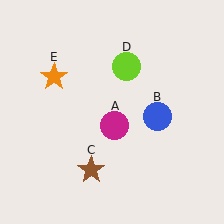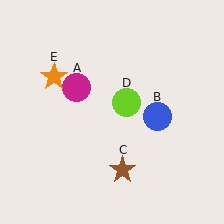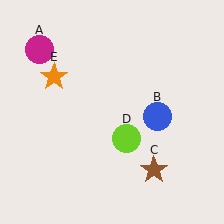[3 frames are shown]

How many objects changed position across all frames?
3 objects changed position: magenta circle (object A), brown star (object C), lime circle (object D).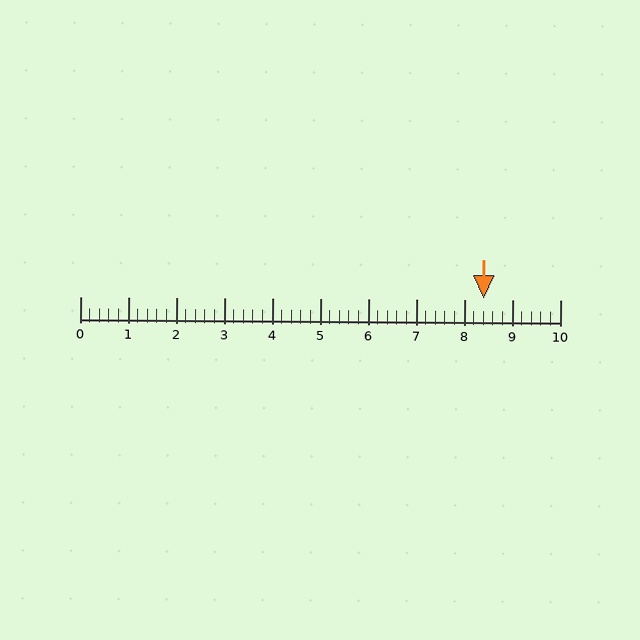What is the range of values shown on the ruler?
The ruler shows values from 0 to 10.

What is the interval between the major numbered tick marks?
The major tick marks are spaced 1 units apart.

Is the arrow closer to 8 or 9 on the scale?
The arrow is closer to 8.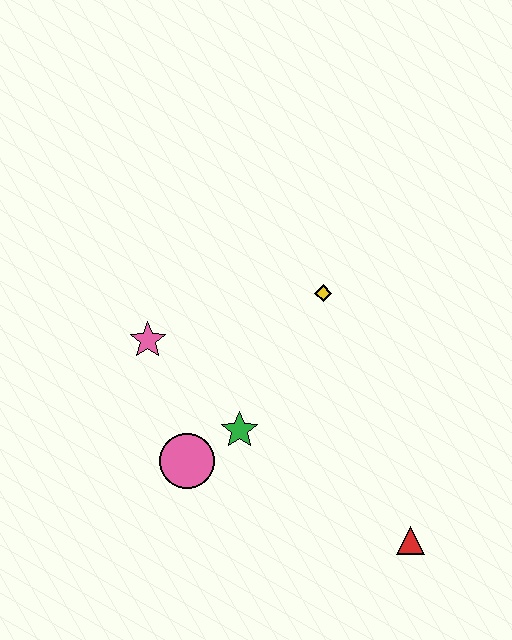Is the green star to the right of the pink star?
Yes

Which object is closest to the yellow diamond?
The green star is closest to the yellow diamond.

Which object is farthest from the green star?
The red triangle is farthest from the green star.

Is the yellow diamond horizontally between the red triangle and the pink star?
Yes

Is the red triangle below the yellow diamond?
Yes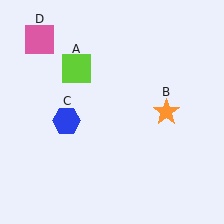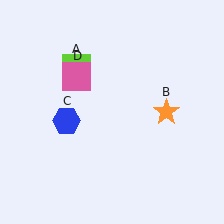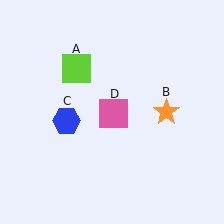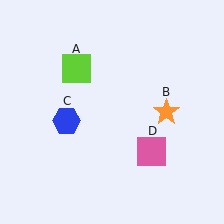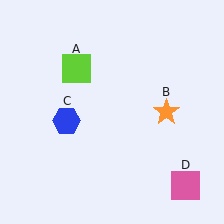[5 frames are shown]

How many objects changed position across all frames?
1 object changed position: pink square (object D).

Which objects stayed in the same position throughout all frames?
Lime square (object A) and orange star (object B) and blue hexagon (object C) remained stationary.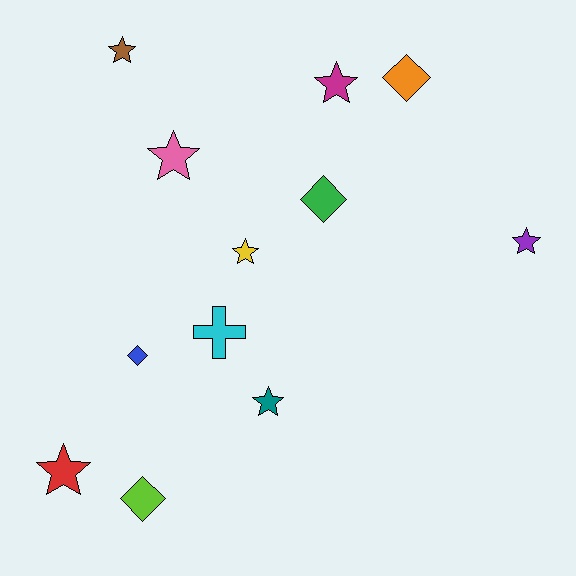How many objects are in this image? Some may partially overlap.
There are 12 objects.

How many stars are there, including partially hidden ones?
There are 7 stars.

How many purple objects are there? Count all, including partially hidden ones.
There is 1 purple object.